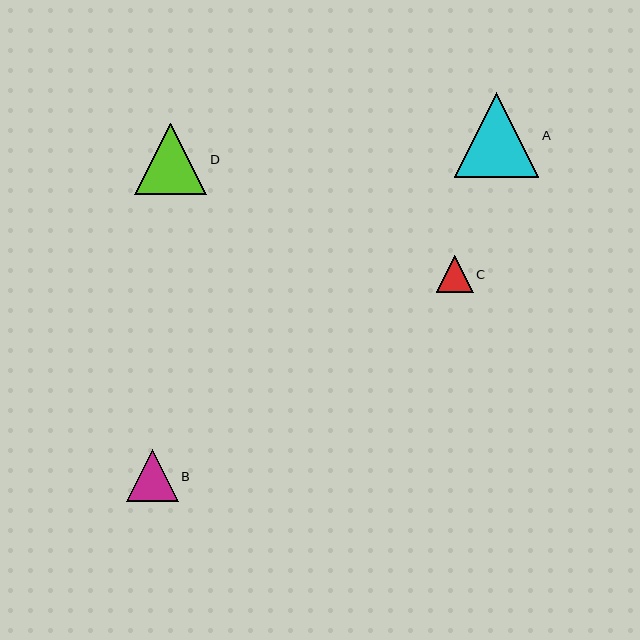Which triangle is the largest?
Triangle A is the largest with a size of approximately 84 pixels.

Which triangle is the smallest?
Triangle C is the smallest with a size of approximately 36 pixels.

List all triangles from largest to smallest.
From largest to smallest: A, D, B, C.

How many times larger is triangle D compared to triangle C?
Triangle D is approximately 2.0 times the size of triangle C.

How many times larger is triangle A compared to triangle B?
Triangle A is approximately 1.6 times the size of triangle B.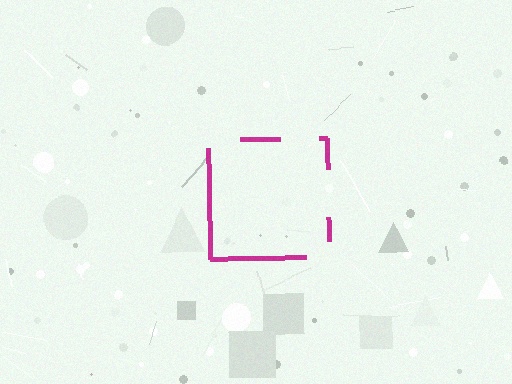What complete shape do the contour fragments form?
The contour fragments form a square.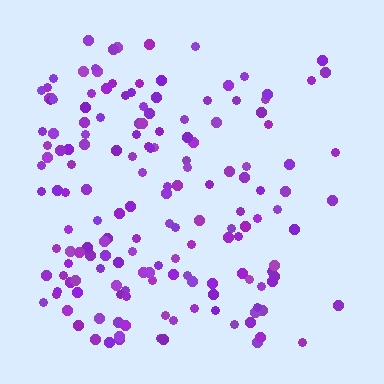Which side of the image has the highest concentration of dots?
The left.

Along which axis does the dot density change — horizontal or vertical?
Horizontal.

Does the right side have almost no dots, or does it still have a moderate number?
Still a moderate number, just noticeably fewer than the left.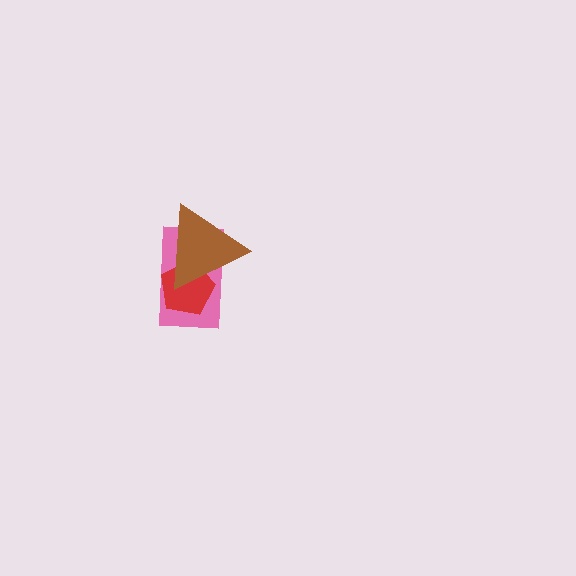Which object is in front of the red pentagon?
The brown triangle is in front of the red pentagon.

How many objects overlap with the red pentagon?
2 objects overlap with the red pentagon.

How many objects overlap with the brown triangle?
2 objects overlap with the brown triangle.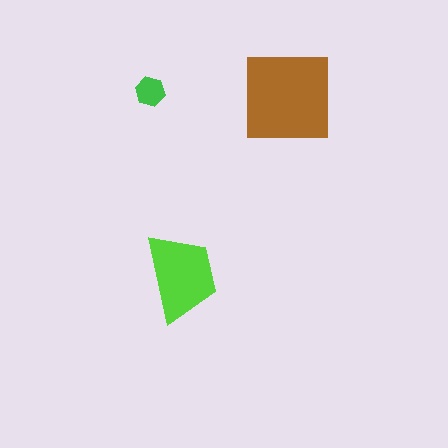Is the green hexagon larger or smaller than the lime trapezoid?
Smaller.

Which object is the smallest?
The green hexagon.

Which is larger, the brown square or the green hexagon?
The brown square.